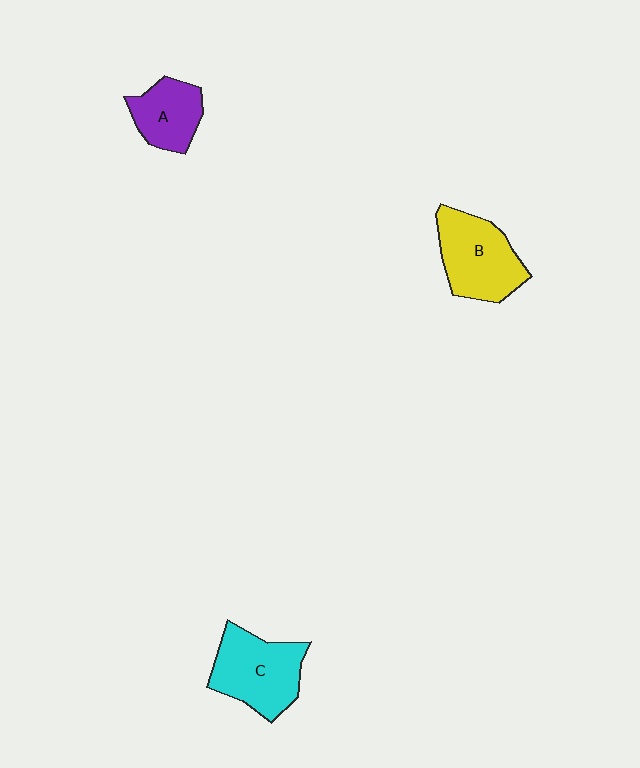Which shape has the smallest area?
Shape A (purple).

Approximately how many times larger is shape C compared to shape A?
Approximately 1.5 times.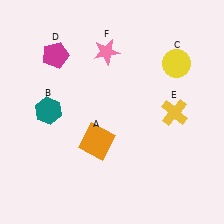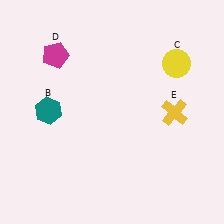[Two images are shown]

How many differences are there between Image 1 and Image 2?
There are 2 differences between the two images.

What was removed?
The pink star (F), the orange square (A) were removed in Image 2.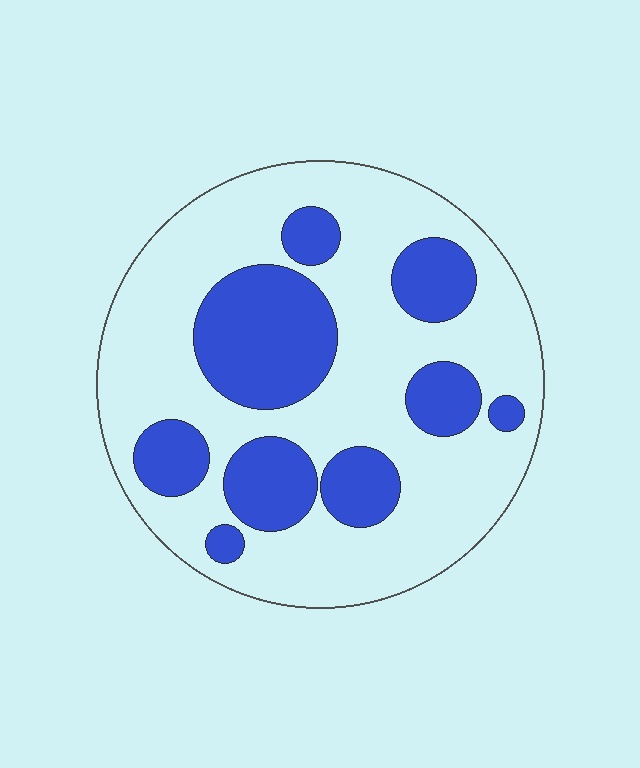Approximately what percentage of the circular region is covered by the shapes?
Approximately 30%.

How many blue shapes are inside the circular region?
9.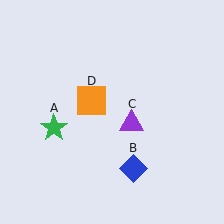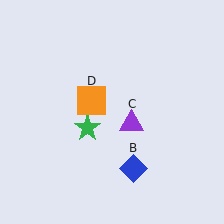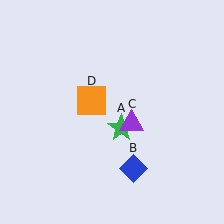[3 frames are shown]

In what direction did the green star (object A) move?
The green star (object A) moved right.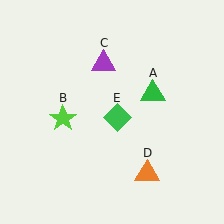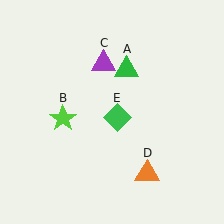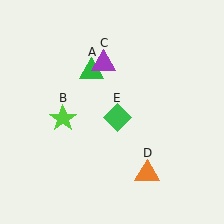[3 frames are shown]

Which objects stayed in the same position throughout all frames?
Lime star (object B) and purple triangle (object C) and orange triangle (object D) and green diamond (object E) remained stationary.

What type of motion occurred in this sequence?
The green triangle (object A) rotated counterclockwise around the center of the scene.